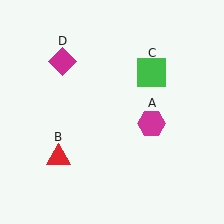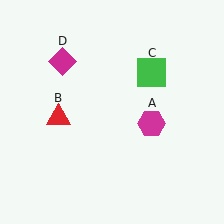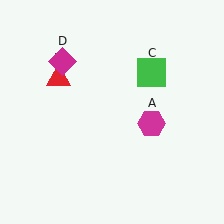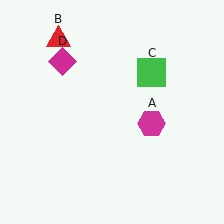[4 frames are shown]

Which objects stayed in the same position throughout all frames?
Magenta hexagon (object A) and green square (object C) and magenta diamond (object D) remained stationary.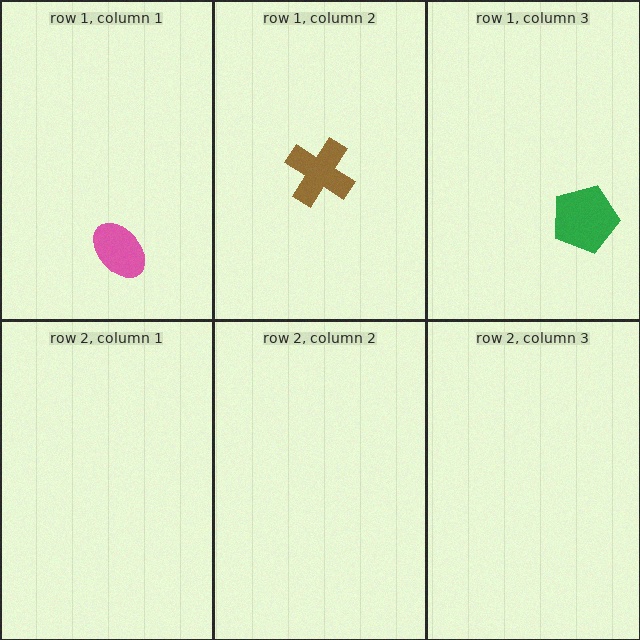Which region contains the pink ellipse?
The row 1, column 1 region.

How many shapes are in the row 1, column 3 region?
1.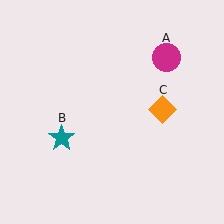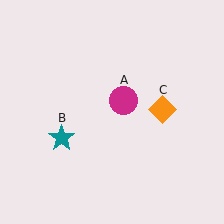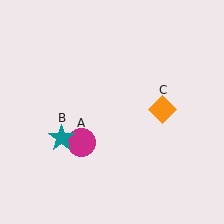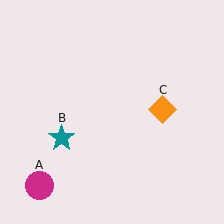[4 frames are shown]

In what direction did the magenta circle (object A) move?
The magenta circle (object A) moved down and to the left.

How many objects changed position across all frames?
1 object changed position: magenta circle (object A).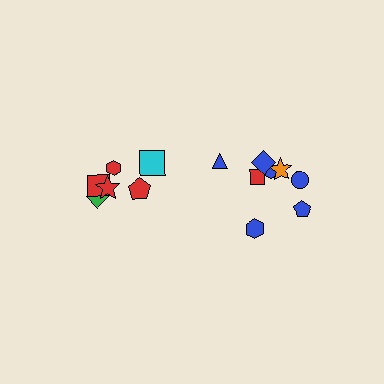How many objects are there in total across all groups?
There are 14 objects.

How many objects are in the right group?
There are 8 objects.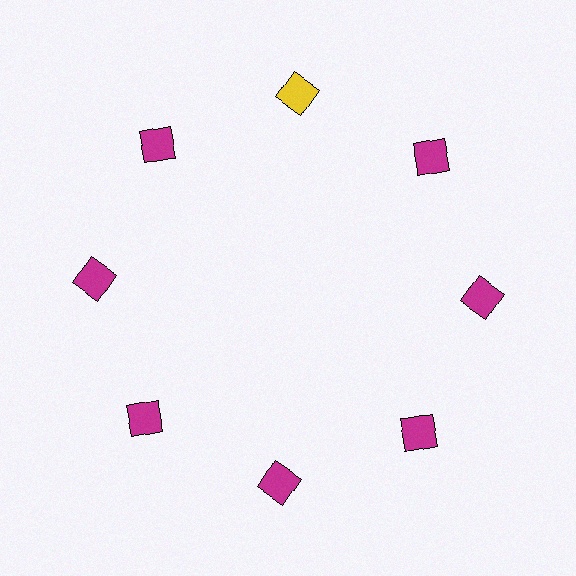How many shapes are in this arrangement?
There are 8 shapes arranged in a ring pattern.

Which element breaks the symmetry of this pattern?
The yellow square at roughly the 12 o'clock position breaks the symmetry. All other shapes are magenta squares.